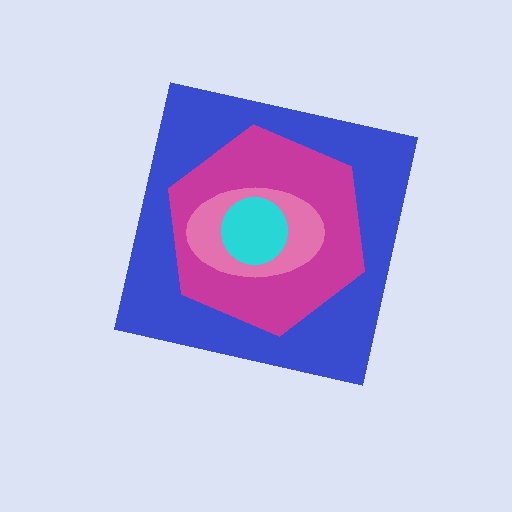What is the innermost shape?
The cyan circle.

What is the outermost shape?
The blue square.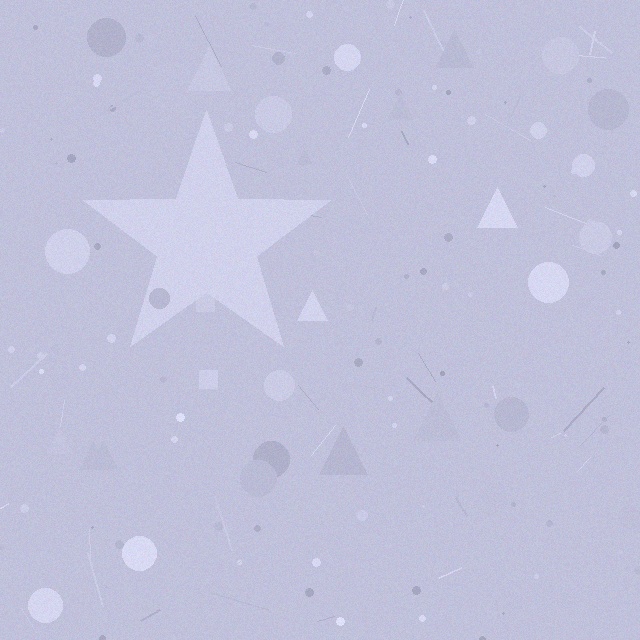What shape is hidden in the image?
A star is hidden in the image.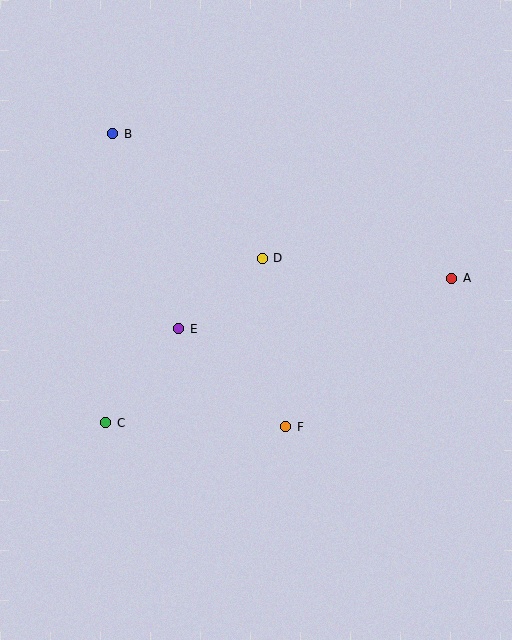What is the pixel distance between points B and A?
The distance between B and A is 369 pixels.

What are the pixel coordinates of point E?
Point E is at (179, 329).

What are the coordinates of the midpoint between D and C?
The midpoint between D and C is at (184, 341).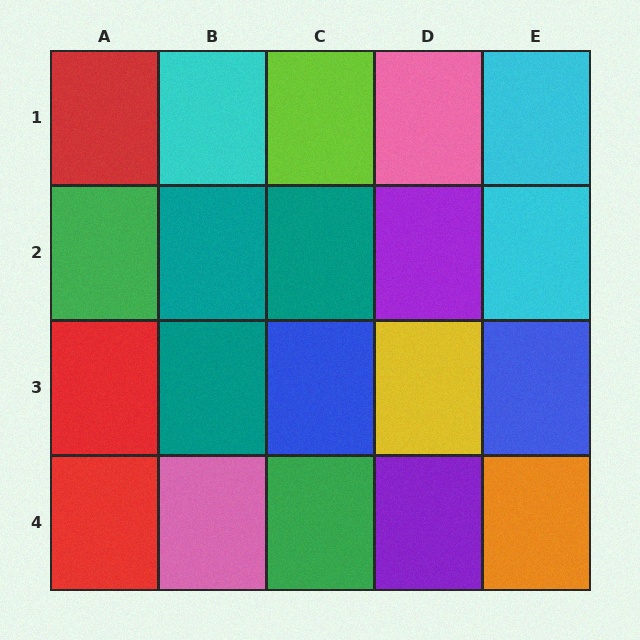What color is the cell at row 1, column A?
Red.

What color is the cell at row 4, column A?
Red.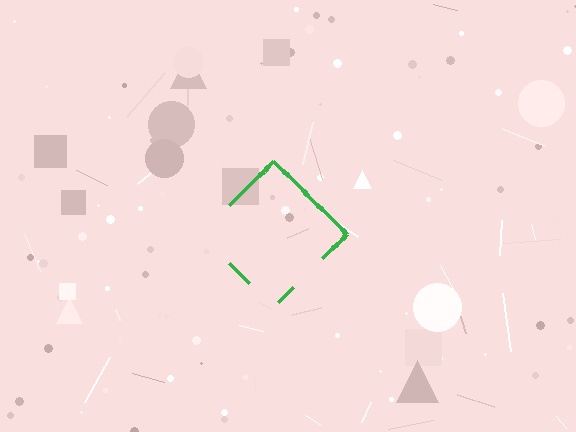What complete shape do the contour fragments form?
The contour fragments form a diamond.